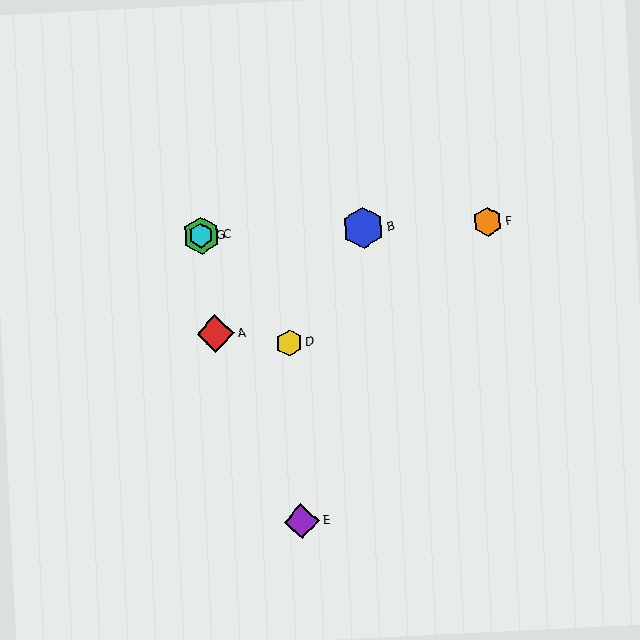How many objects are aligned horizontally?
4 objects (B, C, F, G) are aligned horizontally.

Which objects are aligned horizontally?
Objects B, C, F, G are aligned horizontally.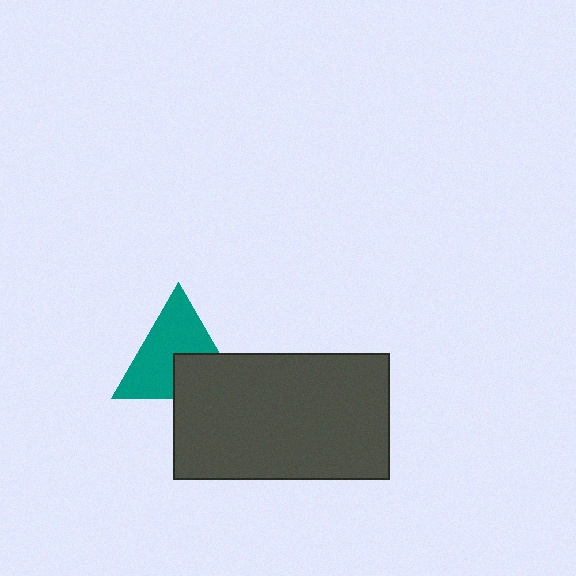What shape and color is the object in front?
The object in front is a dark gray rectangle.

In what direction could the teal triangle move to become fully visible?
The teal triangle could move up. That would shift it out from behind the dark gray rectangle entirely.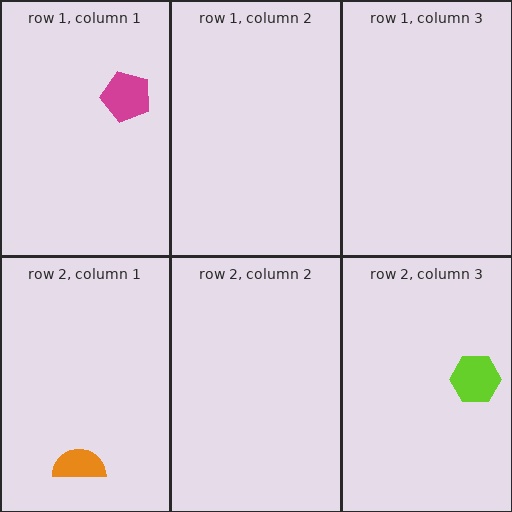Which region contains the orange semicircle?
The row 2, column 1 region.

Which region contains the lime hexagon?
The row 2, column 3 region.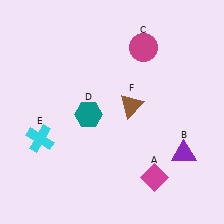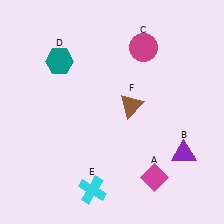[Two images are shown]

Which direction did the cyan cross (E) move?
The cyan cross (E) moved right.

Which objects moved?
The objects that moved are: the teal hexagon (D), the cyan cross (E).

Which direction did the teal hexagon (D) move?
The teal hexagon (D) moved up.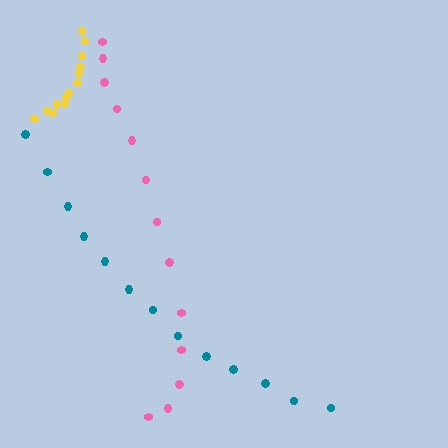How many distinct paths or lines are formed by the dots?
There are 3 distinct paths.